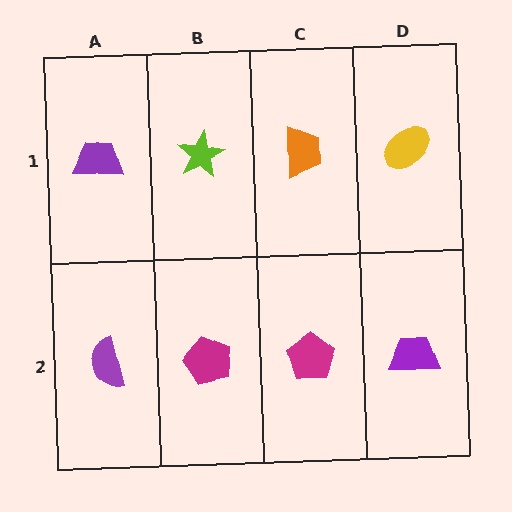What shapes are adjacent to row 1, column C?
A magenta pentagon (row 2, column C), a lime star (row 1, column B), a yellow ellipse (row 1, column D).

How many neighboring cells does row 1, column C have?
3.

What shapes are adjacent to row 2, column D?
A yellow ellipse (row 1, column D), a magenta pentagon (row 2, column C).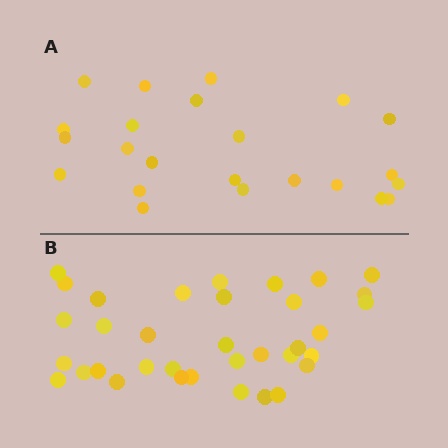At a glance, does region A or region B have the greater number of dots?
Region B (the bottom region) has more dots.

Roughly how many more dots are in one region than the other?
Region B has roughly 12 or so more dots than region A.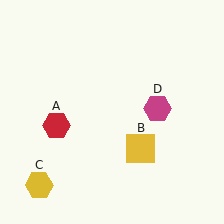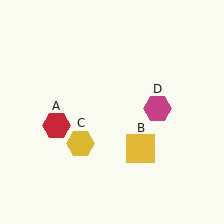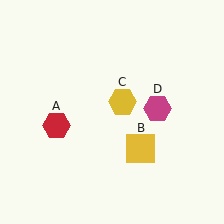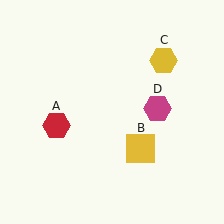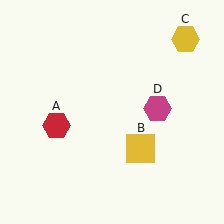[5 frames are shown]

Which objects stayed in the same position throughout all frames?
Red hexagon (object A) and yellow square (object B) and magenta hexagon (object D) remained stationary.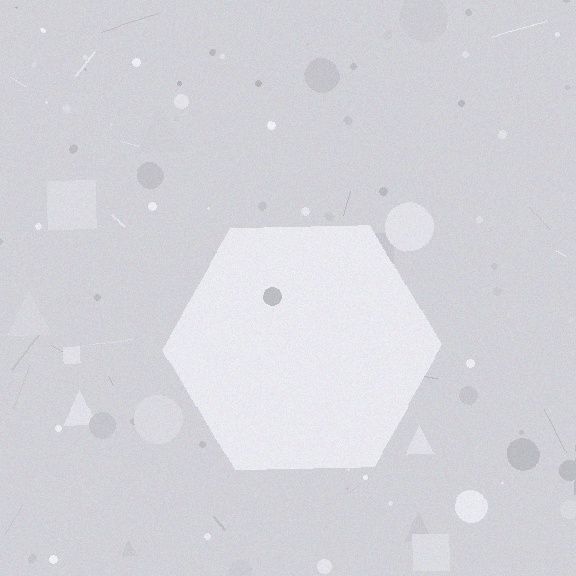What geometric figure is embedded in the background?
A hexagon is embedded in the background.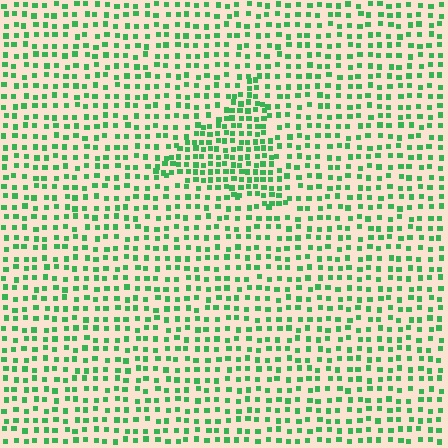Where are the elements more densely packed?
The elements are more densely packed inside the triangle boundary.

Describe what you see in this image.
The image contains small green elements arranged at two different densities. A triangle-shaped region is visible where the elements are more densely packed than the surrounding area.